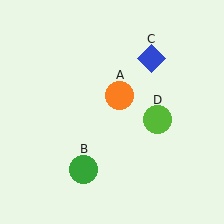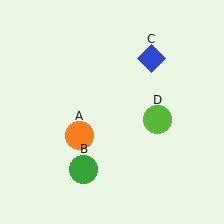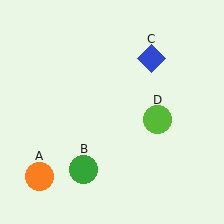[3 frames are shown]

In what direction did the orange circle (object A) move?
The orange circle (object A) moved down and to the left.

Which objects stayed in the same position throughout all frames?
Green circle (object B) and blue diamond (object C) and lime circle (object D) remained stationary.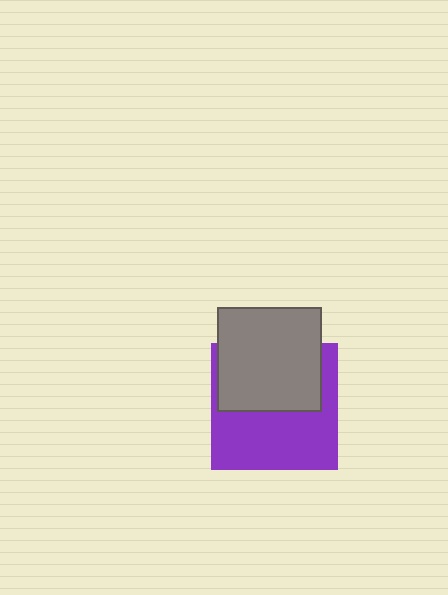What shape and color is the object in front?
The object in front is a gray square.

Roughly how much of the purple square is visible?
About half of it is visible (roughly 55%).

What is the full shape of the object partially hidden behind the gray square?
The partially hidden object is a purple square.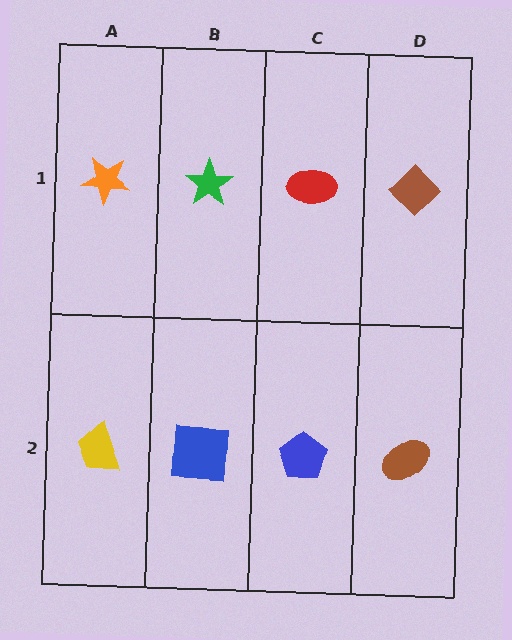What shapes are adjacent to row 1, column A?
A yellow trapezoid (row 2, column A), a green star (row 1, column B).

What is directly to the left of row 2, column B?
A yellow trapezoid.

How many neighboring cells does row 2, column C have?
3.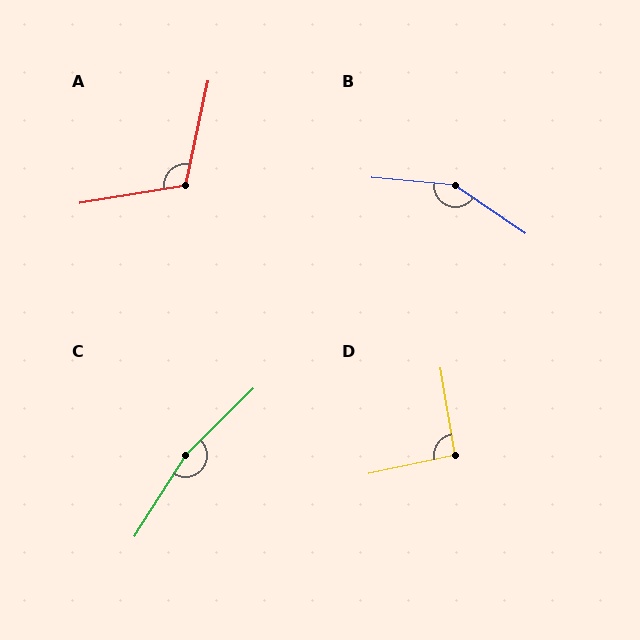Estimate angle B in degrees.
Approximately 151 degrees.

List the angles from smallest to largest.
D (93°), A (112°), B (151°), C (167°).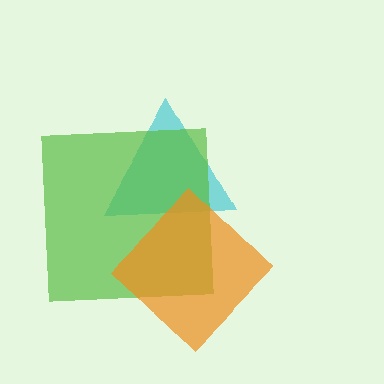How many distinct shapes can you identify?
There are 3 distinct shapes: a cyan triangle, a lime square, an orange diamond.